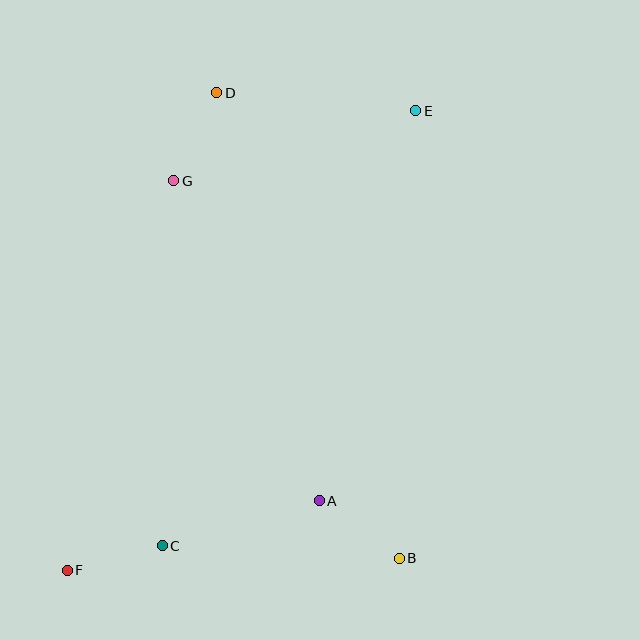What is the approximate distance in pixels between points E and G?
The distance between E and G is approximately 252 pixels.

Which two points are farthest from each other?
Points E and F are farthest from each other.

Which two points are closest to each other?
Points D and G are closest to each other.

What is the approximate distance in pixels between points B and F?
The distance between B and F is approximately 332 pixels.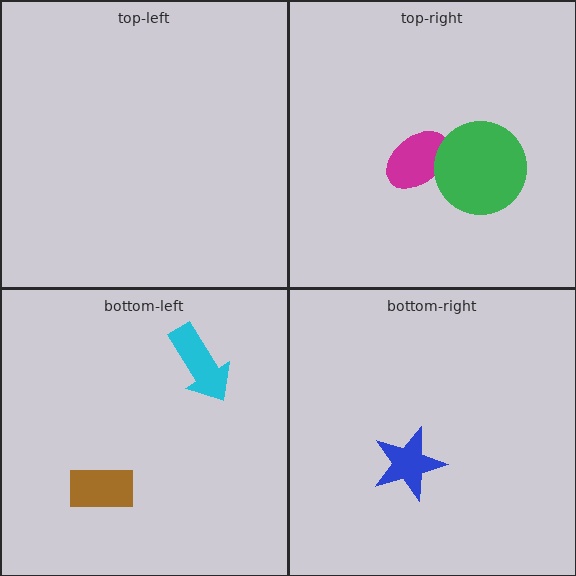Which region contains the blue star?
The bottom-right region.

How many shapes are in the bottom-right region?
1.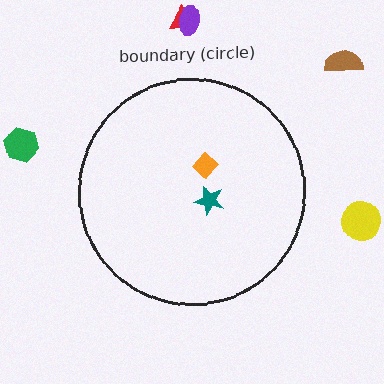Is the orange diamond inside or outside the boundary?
Inside.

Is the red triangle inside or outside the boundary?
Outside.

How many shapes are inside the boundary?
2 inside, 5 outside.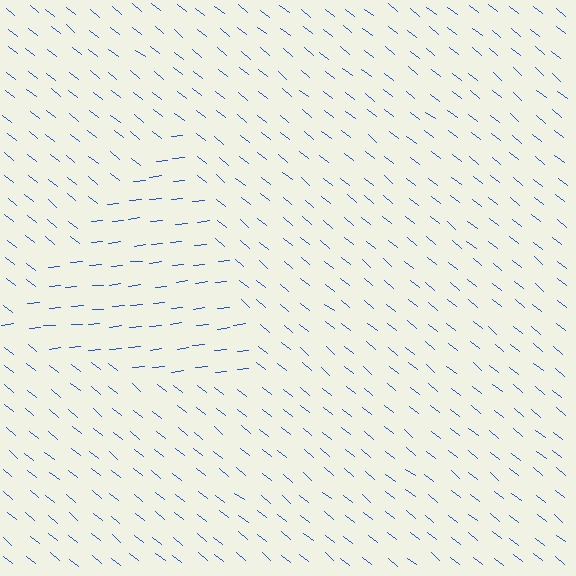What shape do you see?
I see a triangle.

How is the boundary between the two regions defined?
The boundary is defined purely by a change in line orientation (approximately 45 degrees difference). All lines are the same color and thickness.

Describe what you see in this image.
The image is filled with small blue line segments. A triangle region in the image has lines oriented differently from the surrounding lines, creating a visible texture boundary.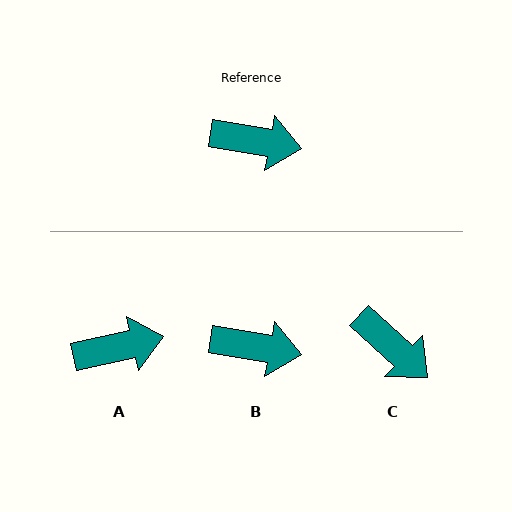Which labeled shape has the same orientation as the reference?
B.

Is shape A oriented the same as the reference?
No, it is off by about 22 degrees.